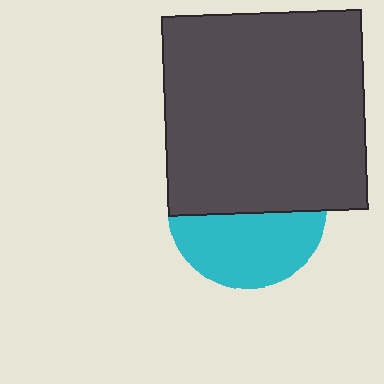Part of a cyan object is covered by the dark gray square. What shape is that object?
It is a circle.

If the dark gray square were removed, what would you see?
You would see the complete cyan circle.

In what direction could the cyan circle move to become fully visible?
The cyan circle could move down. That would shift it out from behind the dark gray square entirely.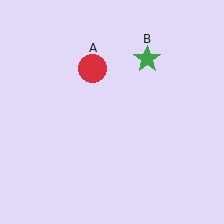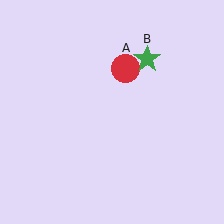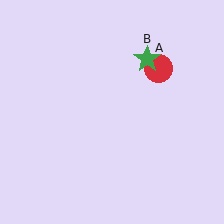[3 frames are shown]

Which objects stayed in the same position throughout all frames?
Green star (object B) remained stationary.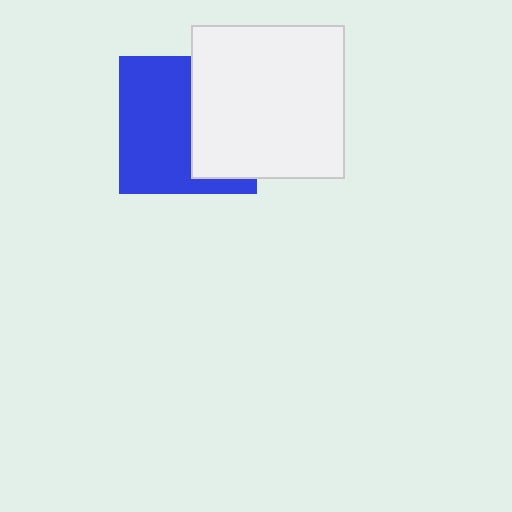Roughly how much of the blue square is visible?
About half of it is visible (roughly 57%).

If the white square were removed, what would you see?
You would see the complete blue square.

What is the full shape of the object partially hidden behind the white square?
The partially hidden object is a blue square.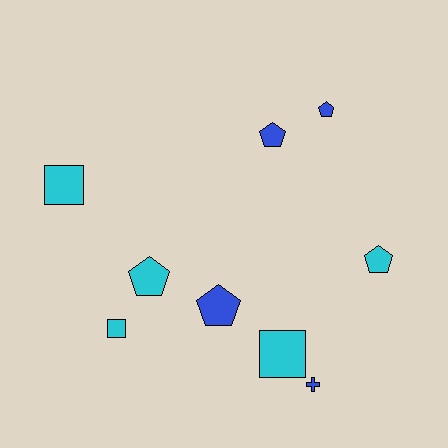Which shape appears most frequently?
Pentagon, with 5 objects.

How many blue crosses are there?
There is 1 blue cross.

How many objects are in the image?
There are 9 objects.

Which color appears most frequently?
Cyan, with 5 objects.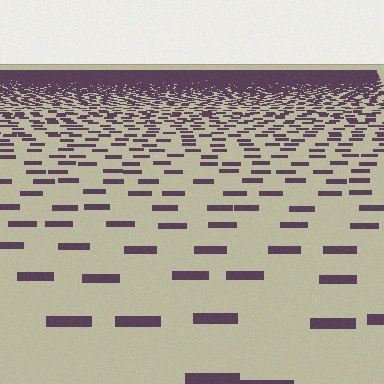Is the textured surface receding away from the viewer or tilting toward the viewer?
The surface is receding away from the viewer. Texture elements get smaller and denser toward the top.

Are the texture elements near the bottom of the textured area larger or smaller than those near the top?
Larger. Near the bottom, elements are closer to the viewer and appear at a bigger on-screen size.